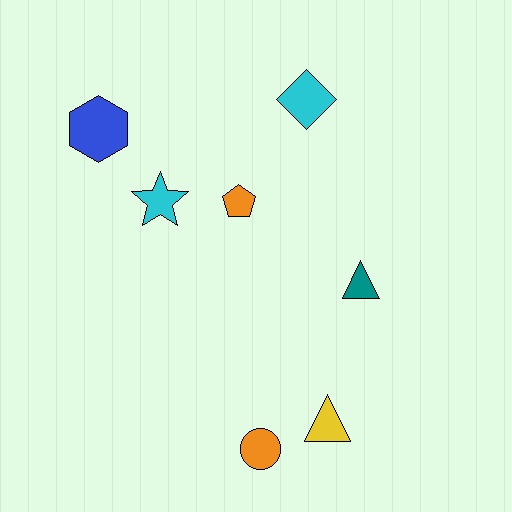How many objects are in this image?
There are 7 objects.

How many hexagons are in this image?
There is 1 hexagon.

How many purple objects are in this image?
There are no purple objects.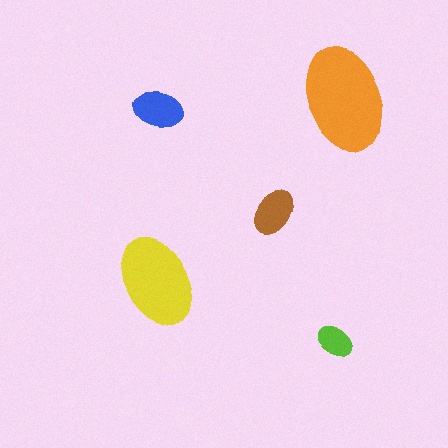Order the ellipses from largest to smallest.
the orange one, the yellow one, the blue one, the brown one, the lime one.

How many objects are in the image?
There are 5 objects in the image.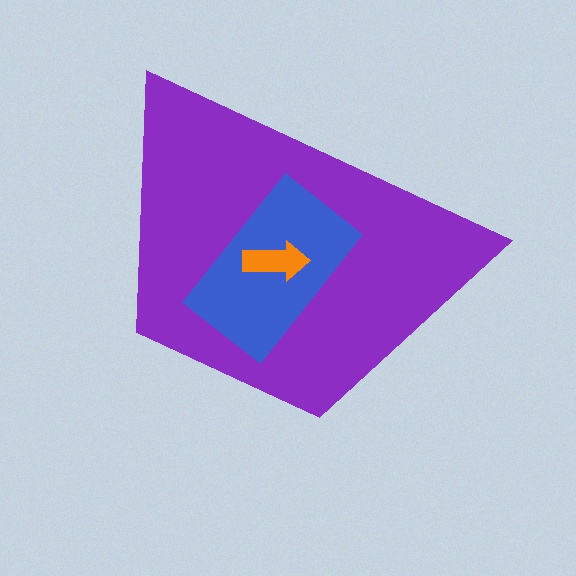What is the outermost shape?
The purple trapezoid.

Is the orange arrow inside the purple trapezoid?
Yes.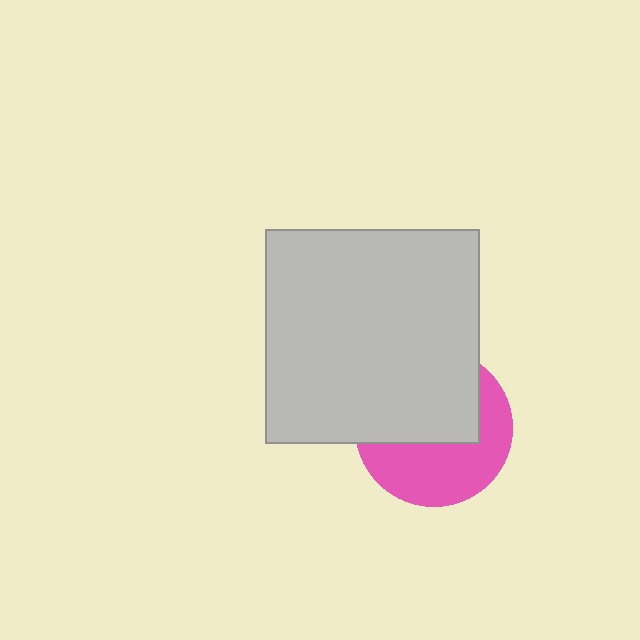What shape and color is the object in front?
The object in front is a light gray square.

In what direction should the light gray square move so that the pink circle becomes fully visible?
The light gray square should move up. That is the shortest direction to clear the overlap and leave the pink circle fully visible.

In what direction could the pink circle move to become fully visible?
The pink circle could move down. That would shift it out from behind the light gray square entirely.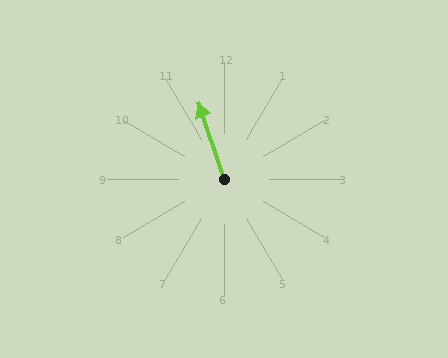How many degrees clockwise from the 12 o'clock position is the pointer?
Approximately 342 degrees.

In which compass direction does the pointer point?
North.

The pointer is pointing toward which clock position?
Roughly 11 o'clock.